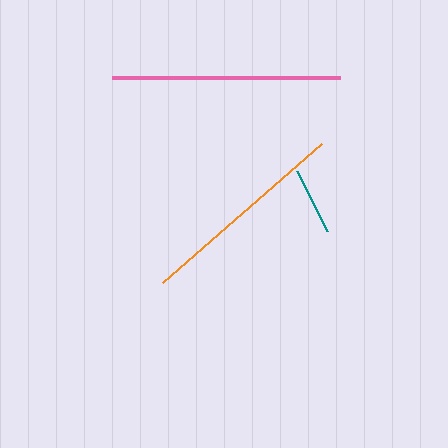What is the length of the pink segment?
The pink segment is approximately 227 pixels long.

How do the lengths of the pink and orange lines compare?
The pink and orange lines are approximately the same length.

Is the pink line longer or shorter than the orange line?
The pink line is longer than the orange line.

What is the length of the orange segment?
The orange segment is approximately 211 pixels long.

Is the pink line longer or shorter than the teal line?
The pink line is longer than the teal line.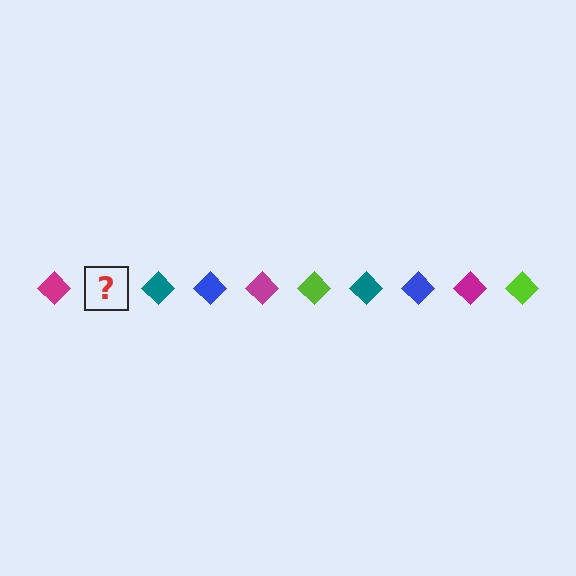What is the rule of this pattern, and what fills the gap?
The rule is that the pattern cycles through magenta, lime, teal, blue diamonds. The gap should be filled with a lime diamond.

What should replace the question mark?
The question mark should be replaced with a lime diamond.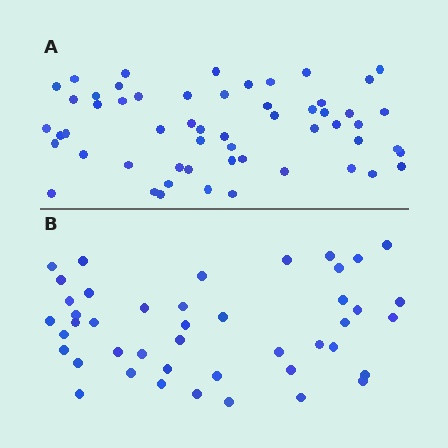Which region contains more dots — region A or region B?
Region A (the top region) has more dots.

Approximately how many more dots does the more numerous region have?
Region A has roughly 12 or so more dots than region B.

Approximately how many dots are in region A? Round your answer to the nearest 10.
About 60 dots. (The exact count is 56, which rounds to 60.)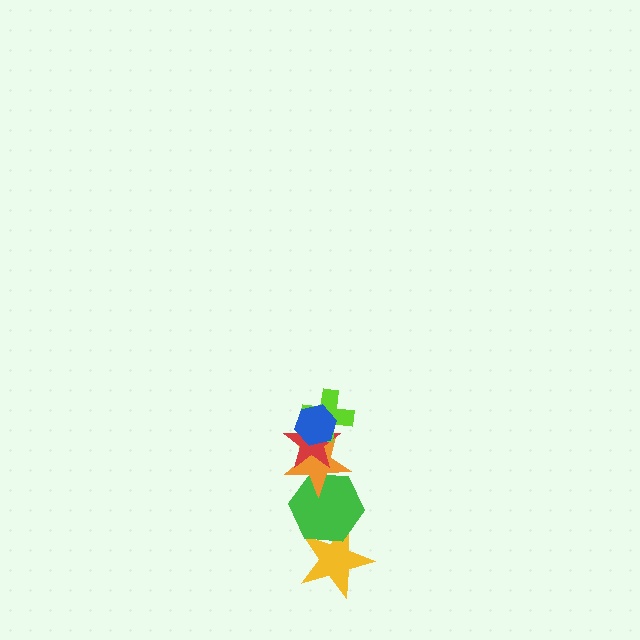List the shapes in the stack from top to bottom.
From top to bottom: the blue hexagon, the lime cross, the red star, the orange star, the green hexagon, the yellow star.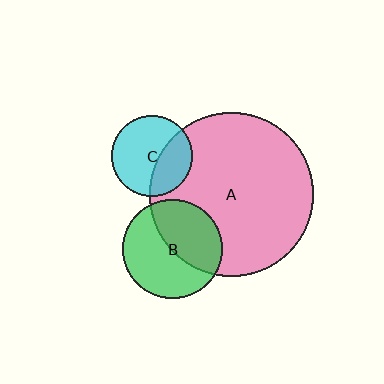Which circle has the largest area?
Circle A (pink).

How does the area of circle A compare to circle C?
Approximately 4.1 times.